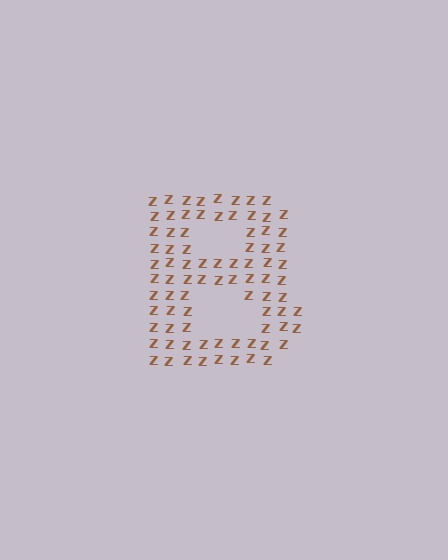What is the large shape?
The large shape is the letter B.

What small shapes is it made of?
It is made of small letter Z's.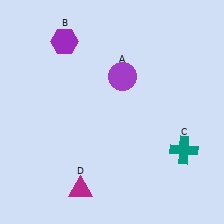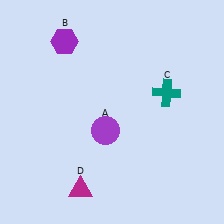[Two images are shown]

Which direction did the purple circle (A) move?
The purple circle (A) moved down.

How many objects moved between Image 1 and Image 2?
2 objects moved between the two images.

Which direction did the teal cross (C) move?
The teal cross (C) moved up.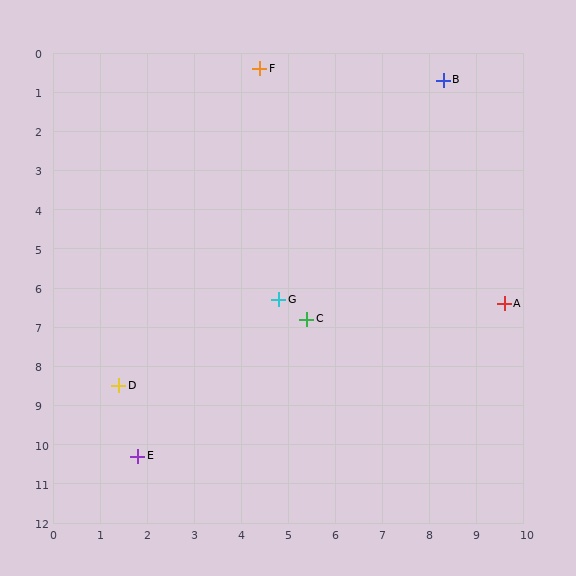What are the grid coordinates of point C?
Point C is at approximately (5.4, 6.8).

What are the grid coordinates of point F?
Point F is at approximately (4.4, 0.4).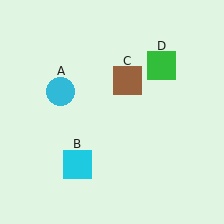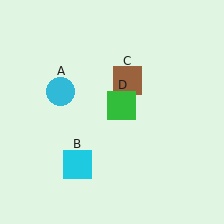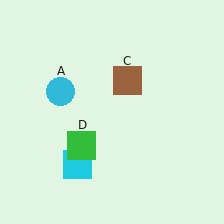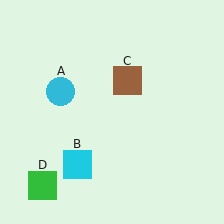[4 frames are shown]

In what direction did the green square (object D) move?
The green square (object D) moved down and to the left.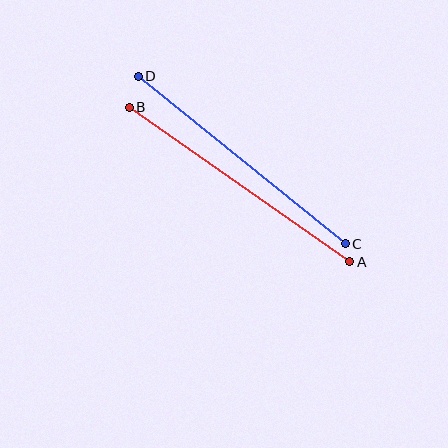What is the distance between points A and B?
The distance is approximately 269 pixels.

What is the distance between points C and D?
The distance is approximately 266 pixels.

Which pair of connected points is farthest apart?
Points A and B are farthest apart.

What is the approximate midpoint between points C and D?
The midpoint is at approximately (242, 160) pixels.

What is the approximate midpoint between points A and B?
The midpoint is at approximately (239, 184) pixels.